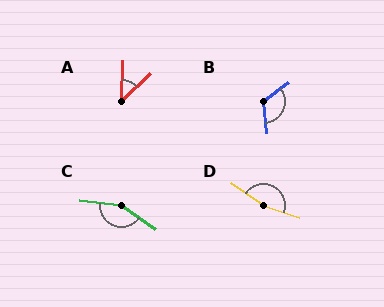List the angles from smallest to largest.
A (45°), B (121°), C (151°), D (164°).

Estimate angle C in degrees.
Approximately 151 degrees.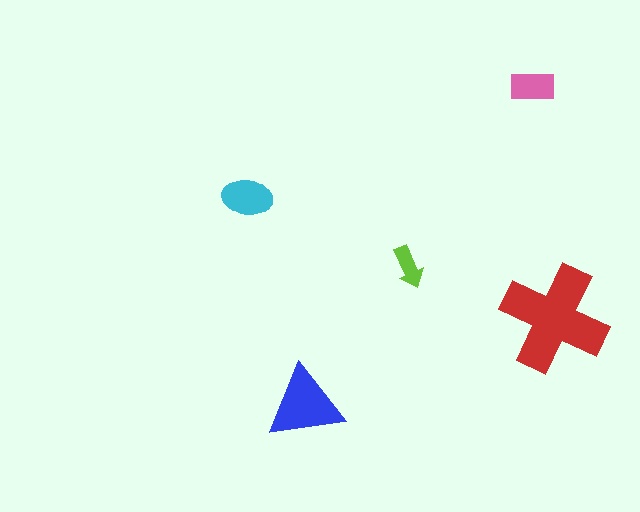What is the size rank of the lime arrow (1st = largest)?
5th.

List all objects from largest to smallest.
The red cross, the blue triangle, the cyan ellipse, the pink rectangle, the lime arrow.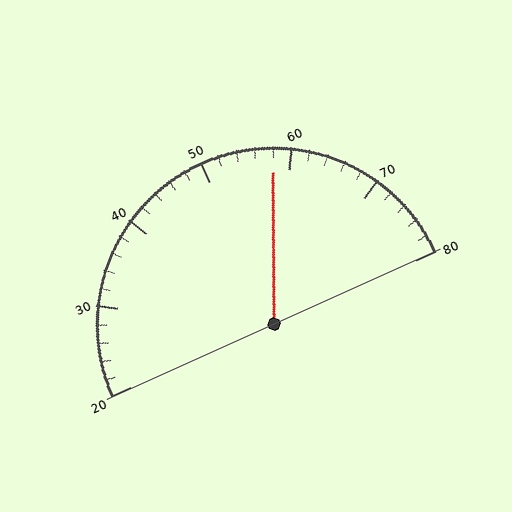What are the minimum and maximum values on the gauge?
The gauge ranges from 20 to 80.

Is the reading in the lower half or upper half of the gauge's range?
The reading is in the upper half of the range (20 to 80).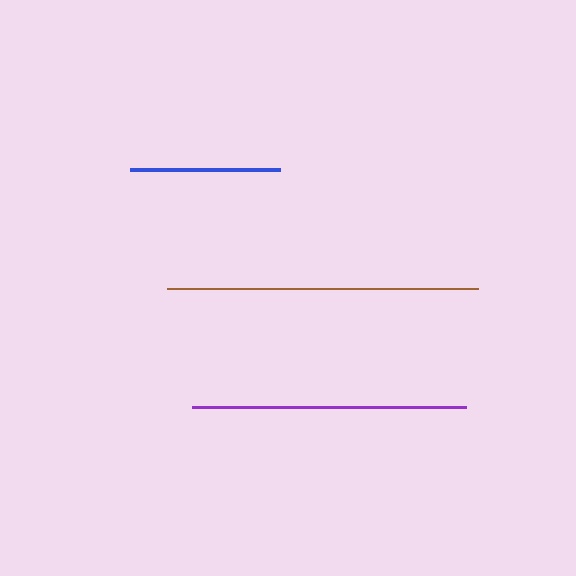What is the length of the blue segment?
The blue segment is approximately 149 pixels long.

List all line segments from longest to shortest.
From longest to shortest: brown, purple, blue.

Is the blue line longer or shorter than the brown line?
The brown line is longer than the blue line.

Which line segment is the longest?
The brown line is the longest at approximately 311 pixels.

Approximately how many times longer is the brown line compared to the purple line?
The brown line is approximately 1.1 times the length of the purple line.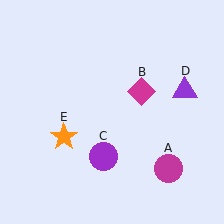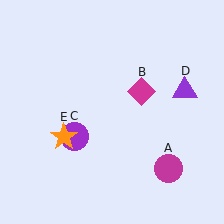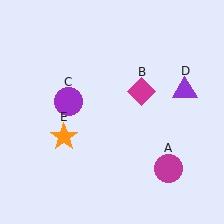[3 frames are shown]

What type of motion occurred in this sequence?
The purple circle (object C) rotated clockwise around the center of the scene.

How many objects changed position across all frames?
1 object changed position: purple circle (object C).